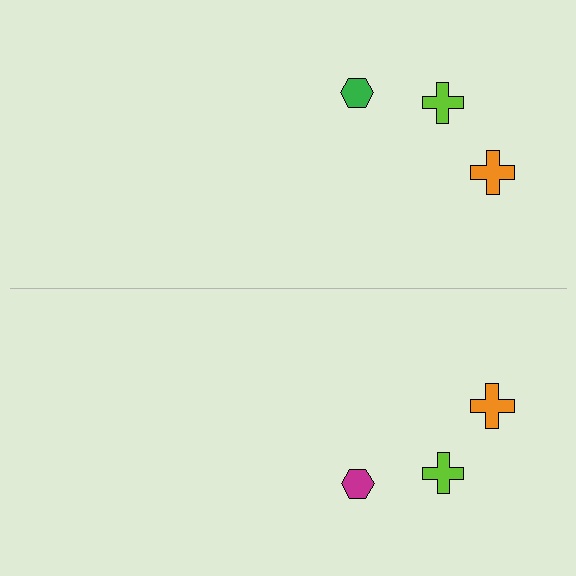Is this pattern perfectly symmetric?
No, the pattern is not perfectly symmetric. The magenta hexagon on the bottom side breaks the symmetry — its mirror counterpart is green.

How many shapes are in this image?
There are 6 shapes in this image.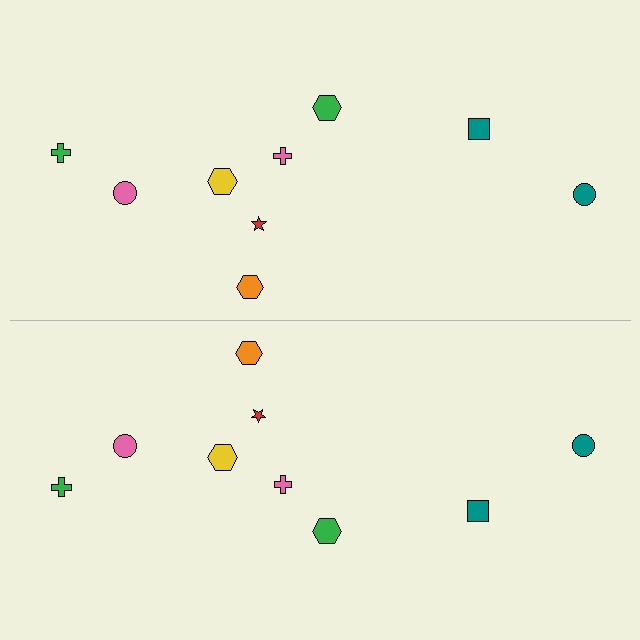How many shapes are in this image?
There are 18 shapes in this image.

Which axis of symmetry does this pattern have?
The pattern has a horizontal axis of symmetry running through the center of the image.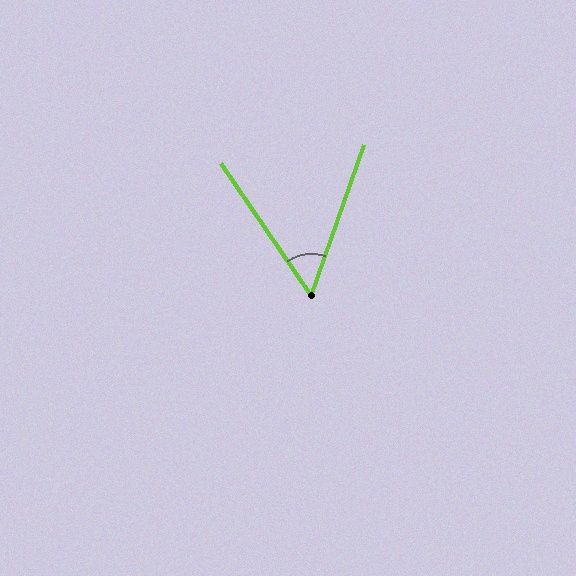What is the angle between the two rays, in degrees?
Approximately 54 degrees.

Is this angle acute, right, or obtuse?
It is acute.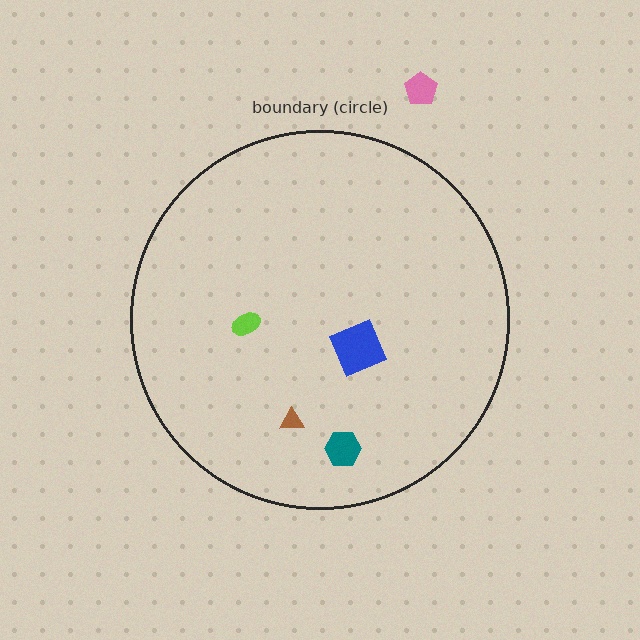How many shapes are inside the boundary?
4 inside, 1 outside.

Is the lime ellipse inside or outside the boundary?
Inside.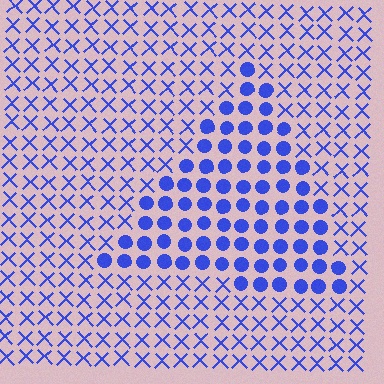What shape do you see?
I see a triangle.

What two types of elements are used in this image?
The image uses circles inside the triangle region and X marks outside it.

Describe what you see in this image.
The image is filled with small blue elements arranged in a uniform grid. A triangle-shaped region contains circles, while the surrounding area contains X marks. The boundary is defined purely by the change in element shape.